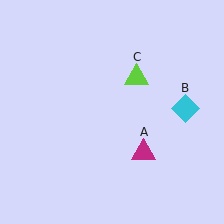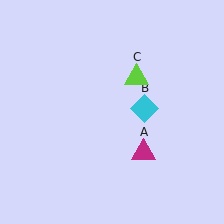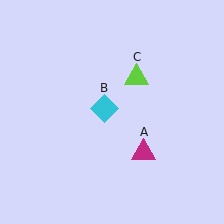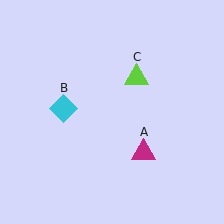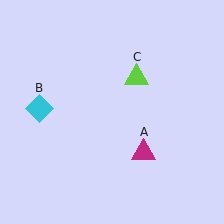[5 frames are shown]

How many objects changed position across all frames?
1 object changed position: cyan diamond (object B).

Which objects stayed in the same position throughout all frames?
Magenta triangle (object A) and lime triangle (object C) remained stationary.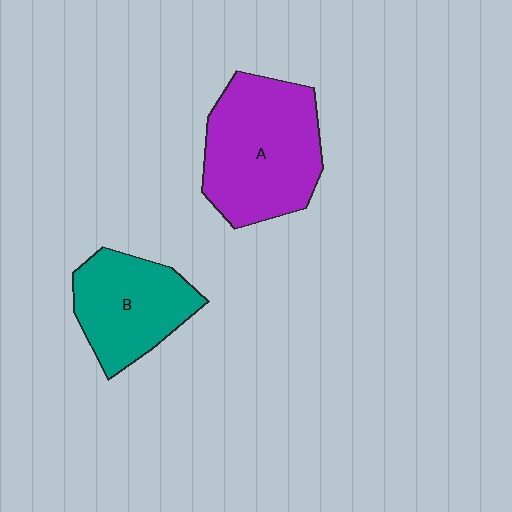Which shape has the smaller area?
Shape B (teal).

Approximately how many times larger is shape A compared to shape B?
Approximately 1.4 times.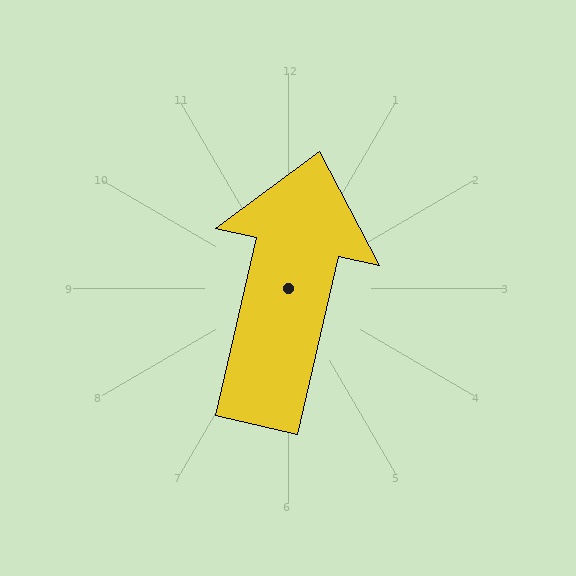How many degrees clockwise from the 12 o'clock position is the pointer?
Approximately 13 degrees.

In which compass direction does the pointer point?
North.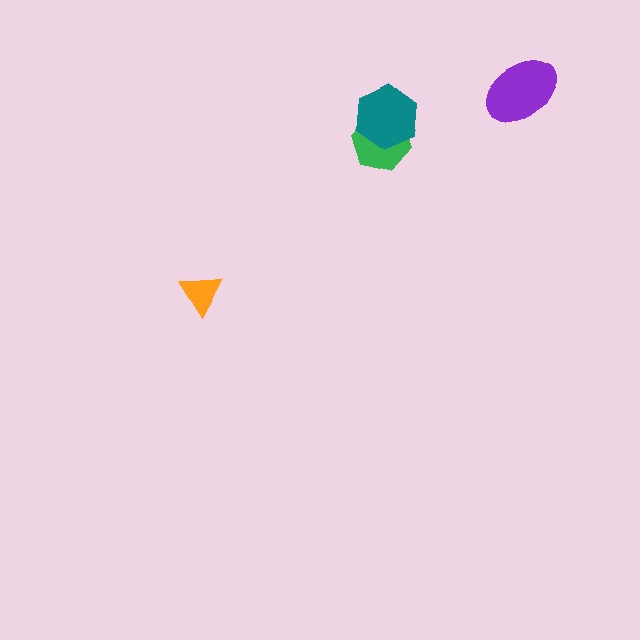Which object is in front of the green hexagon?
The teal hexagon is in front of the green hexagon.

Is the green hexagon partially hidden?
Yes, it is partially covered by another shape.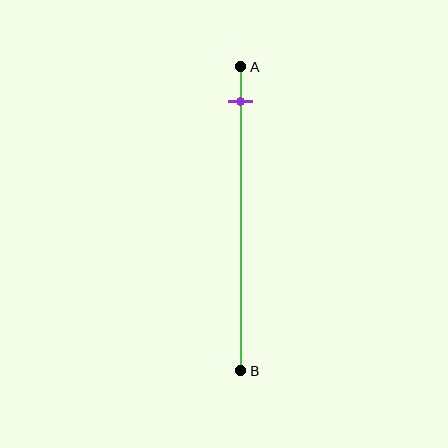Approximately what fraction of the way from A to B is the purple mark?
The purple mark is approximately 10% of the way from A to B.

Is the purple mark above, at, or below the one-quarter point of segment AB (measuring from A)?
The purple mark is above the one-quarter point of segment AB.